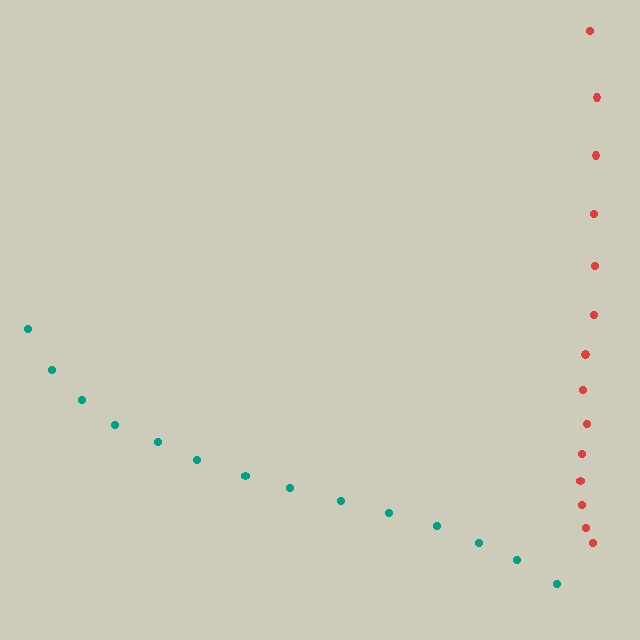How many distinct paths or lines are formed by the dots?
There are 2 distinct paths.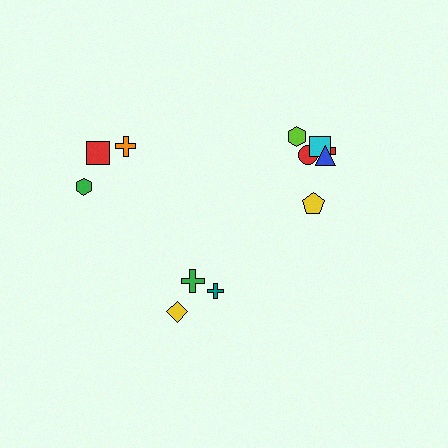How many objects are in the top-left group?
There are 3 objects.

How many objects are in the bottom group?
There are 3 objects.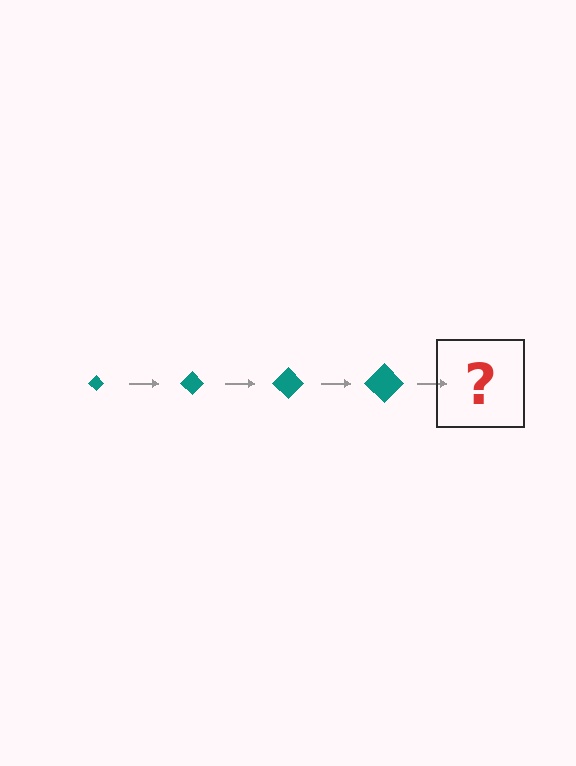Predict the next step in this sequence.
The next step is a teal diamond, larger than the previous one.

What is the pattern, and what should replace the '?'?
The pattern is that the diamond gets progressively larger each step. The '?' should be a teal diamond, larger than the previous one.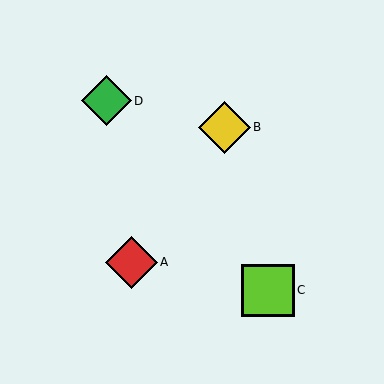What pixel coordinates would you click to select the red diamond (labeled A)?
Click at (132, 262) to select the red diamond A.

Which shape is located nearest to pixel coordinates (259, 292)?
The lime square (labeled C) at (268, 290) is nearest to that location.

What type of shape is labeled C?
Shape C is a lime square.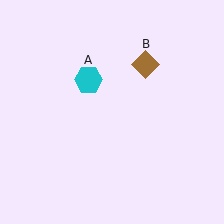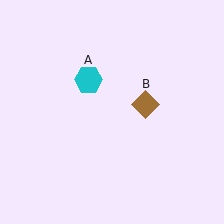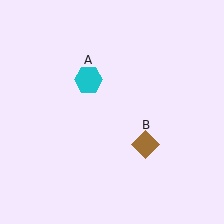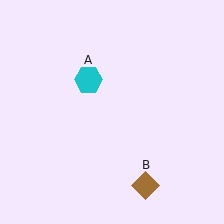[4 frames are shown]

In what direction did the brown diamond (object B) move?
The brown diamond (object B) moved down.